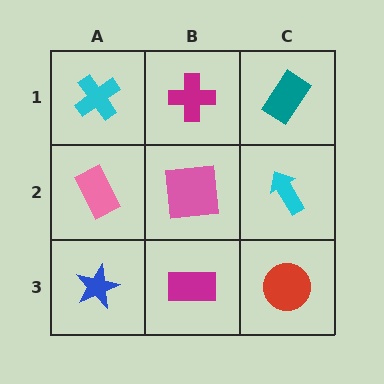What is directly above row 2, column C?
A teal rectangle.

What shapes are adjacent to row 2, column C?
A teal rectangle (row 1, column C), a red circle (row 3, column C), a pink square (row 2, column B).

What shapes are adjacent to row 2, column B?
A magenta cross (row 1, column B), a magenta rectangle (row 3, column B), a pink rectangle (row 2, column A), a cyan arrow (row 2, column C).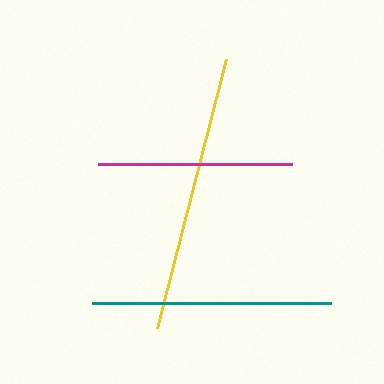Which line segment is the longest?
The yellow line is the longest at approximately 278 pixels.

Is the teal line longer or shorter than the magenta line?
The teal line is longer than the magenta line.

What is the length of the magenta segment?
The magenta segment is approximately 194 pixels long.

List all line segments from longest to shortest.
From longest to shortest: yellow, teal, magenta.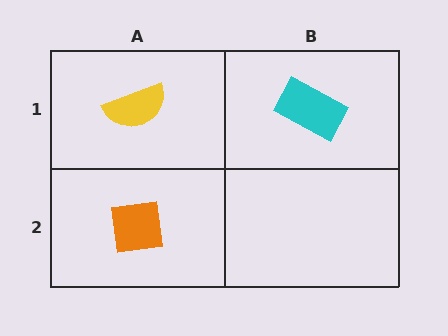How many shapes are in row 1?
2 shapes.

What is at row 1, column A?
A yellow semicircle.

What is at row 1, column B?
A cyan rectangle.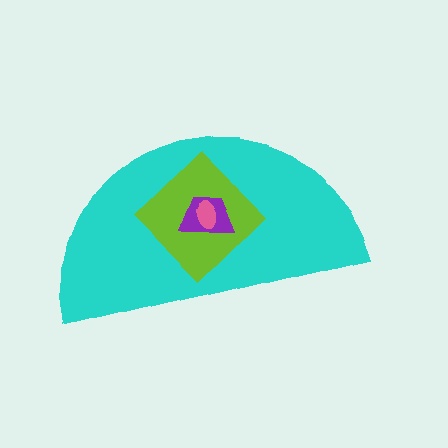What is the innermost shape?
The pink ellipse.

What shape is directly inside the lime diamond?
The purple trapezoid.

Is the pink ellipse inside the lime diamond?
Yes.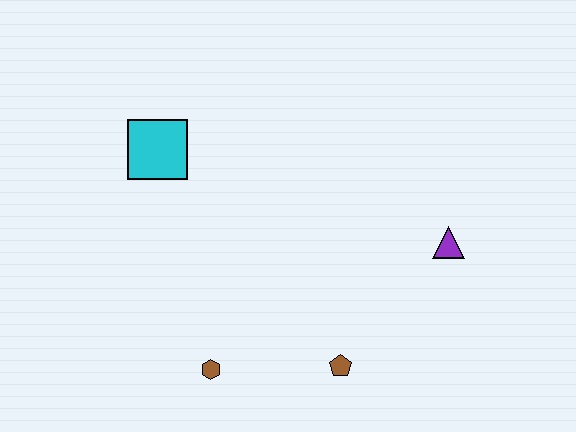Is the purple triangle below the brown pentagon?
No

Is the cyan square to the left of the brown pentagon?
Yes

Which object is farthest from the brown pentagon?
The cyan square is farthest from the brown pentagon.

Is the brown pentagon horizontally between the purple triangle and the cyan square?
Yes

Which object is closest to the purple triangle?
The brown pentagon is closest to the purple triangle.